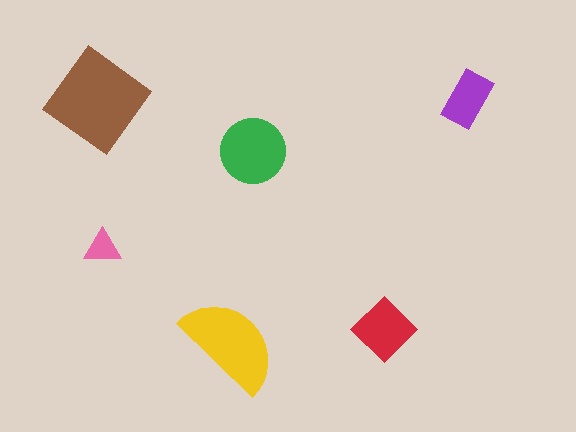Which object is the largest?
The brown diamond.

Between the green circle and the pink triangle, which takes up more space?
The green circle.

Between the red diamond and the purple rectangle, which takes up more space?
The red diamond.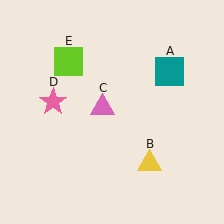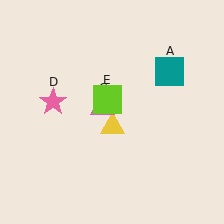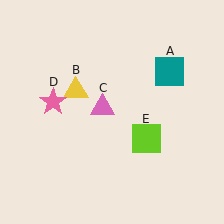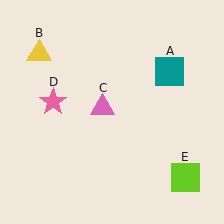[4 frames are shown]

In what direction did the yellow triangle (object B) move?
The yellow triangle (object B) moved up and to the left.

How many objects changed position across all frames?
2 objects changed position: yellow triangle (object B), lime square (object E).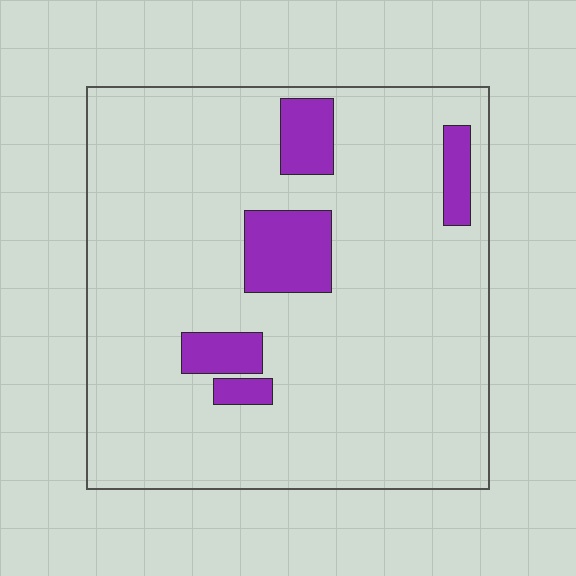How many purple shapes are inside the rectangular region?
5.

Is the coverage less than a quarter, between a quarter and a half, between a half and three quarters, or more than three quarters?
Less than a quarter.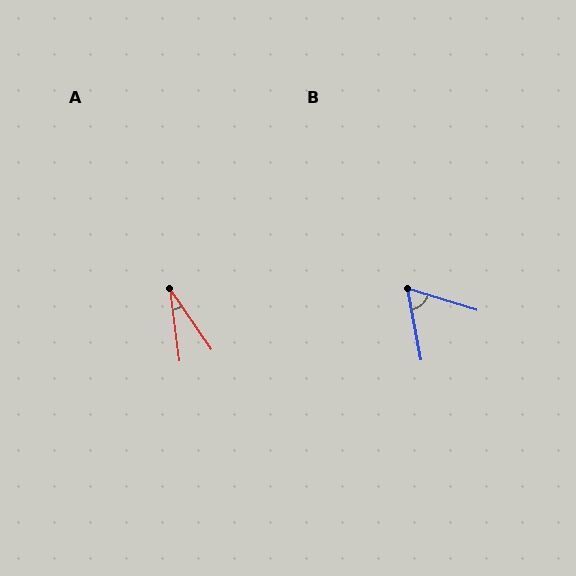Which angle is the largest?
B, at approximately 62 degrees.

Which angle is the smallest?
A, at approximately 27 degrees.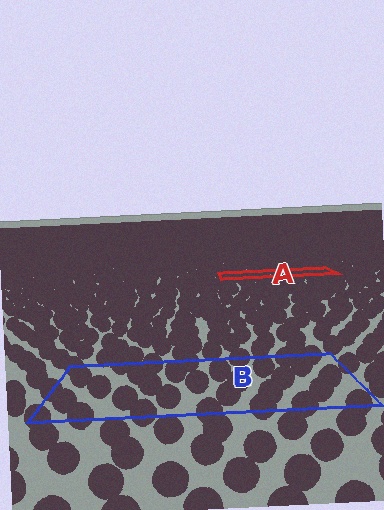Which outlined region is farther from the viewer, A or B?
Region A is farther from the viewer — the texture elements inside it appear smaller and more densely packed.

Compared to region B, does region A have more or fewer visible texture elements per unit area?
Region A has more texture elements per unit area — they are packed more densely because it is farther away.